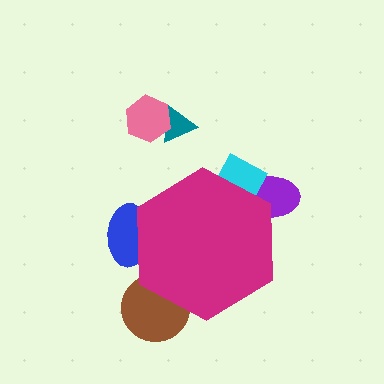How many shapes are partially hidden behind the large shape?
4 shapes are partially hidden.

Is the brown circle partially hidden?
Yes, the brown circle is partially hidden behind the magenta hexagon.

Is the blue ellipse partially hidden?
Yes, the blue ellipse is partially hidden behind the magenta hexagon.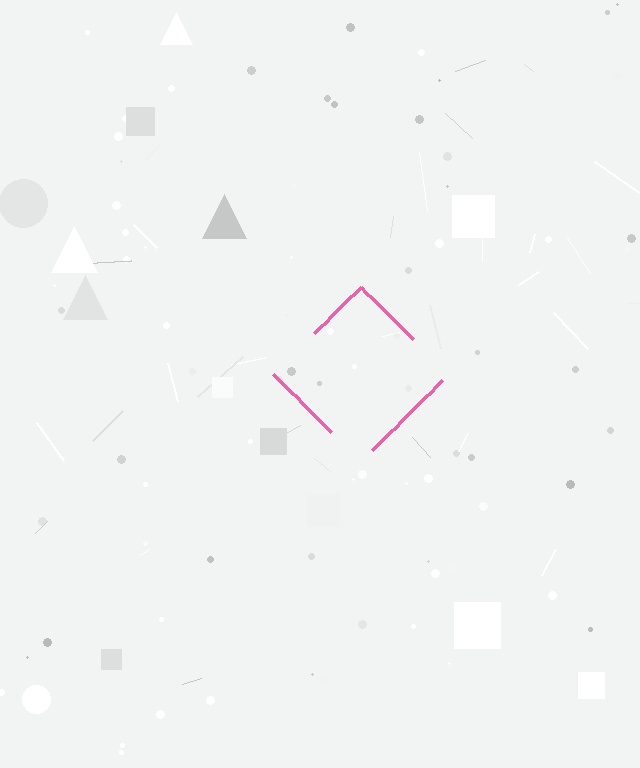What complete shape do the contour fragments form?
The contour fragments form a diamond.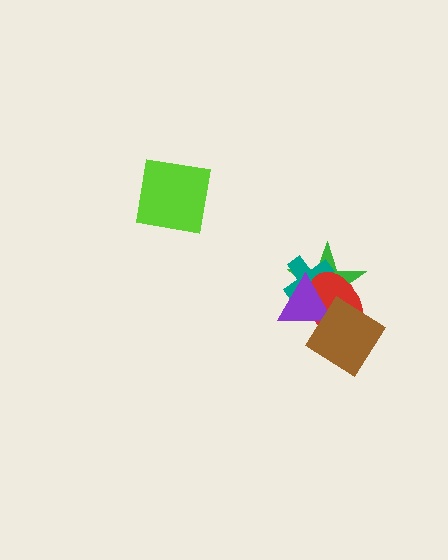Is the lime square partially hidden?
No, no other shape covers it.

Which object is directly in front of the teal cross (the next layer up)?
The red ellipse is directly in front of the teal cross.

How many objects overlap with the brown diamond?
3 objects overlap with the brown diamond.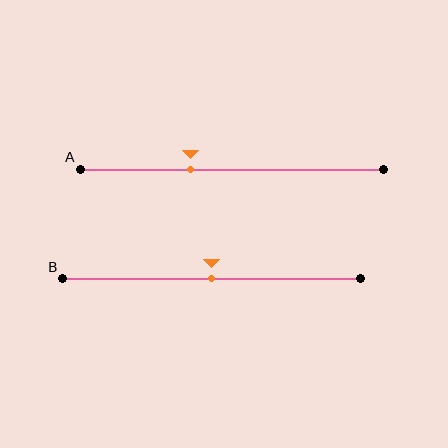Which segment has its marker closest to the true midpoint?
Segment B has its marker closest to the true midpoint.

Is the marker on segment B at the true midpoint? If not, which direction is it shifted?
Yes, the marker on segment B is at the true midpoint.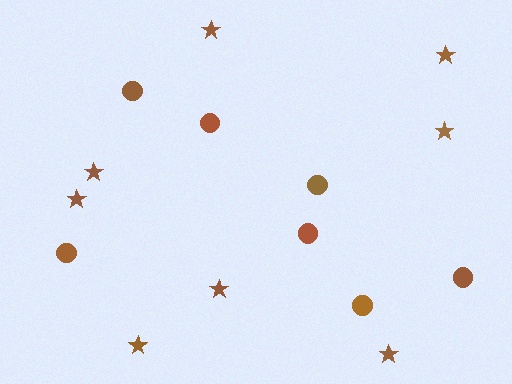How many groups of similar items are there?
There are 2 groups: one group of circles (7) and one group of stars (8).